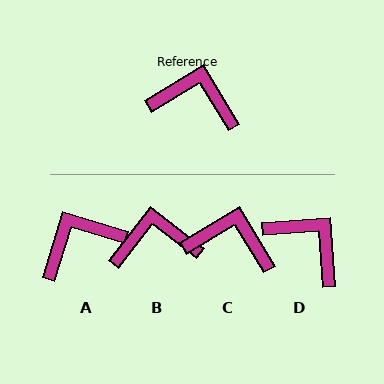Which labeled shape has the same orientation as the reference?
C.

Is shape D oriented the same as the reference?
No, it is off by about 27 degrees.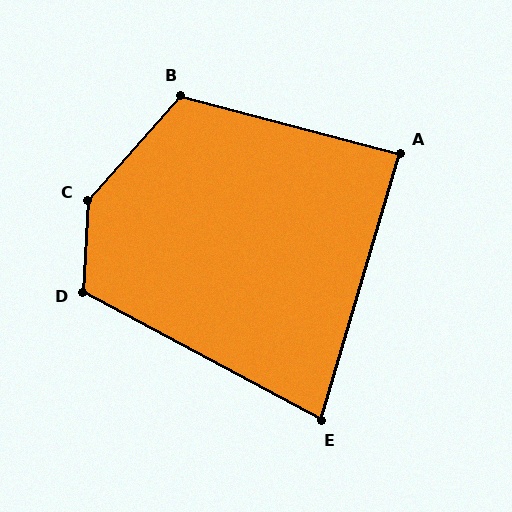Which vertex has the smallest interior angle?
E, at approximately 78 degrees.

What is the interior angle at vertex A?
Approximately 88 degrees (approximately right).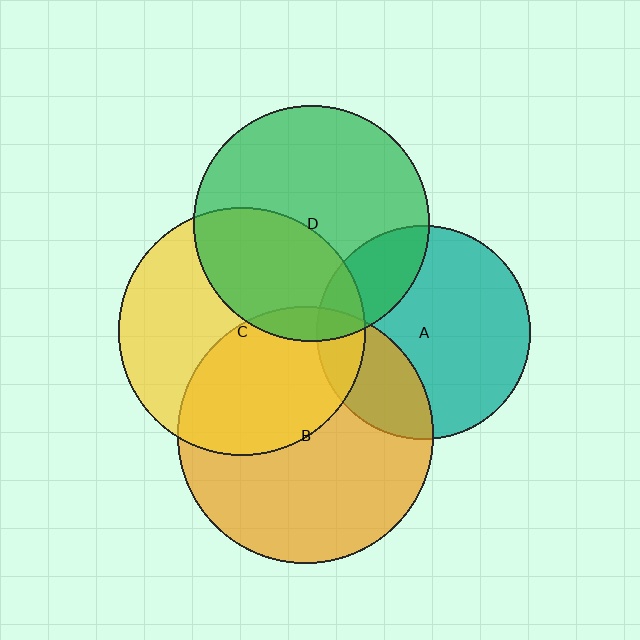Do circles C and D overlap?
Yes.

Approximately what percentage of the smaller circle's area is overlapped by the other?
Approximately 35%.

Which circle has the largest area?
Circle B (orange).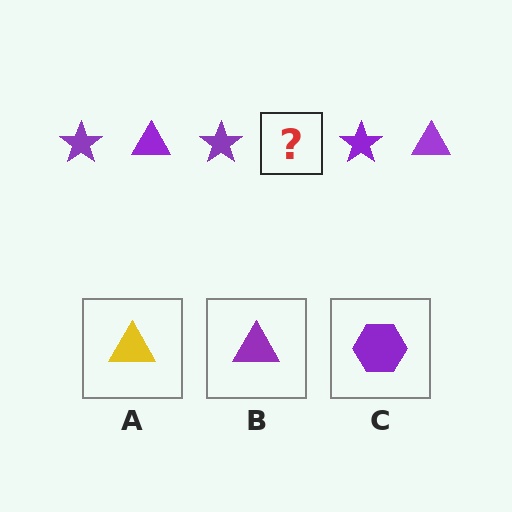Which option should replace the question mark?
Option B.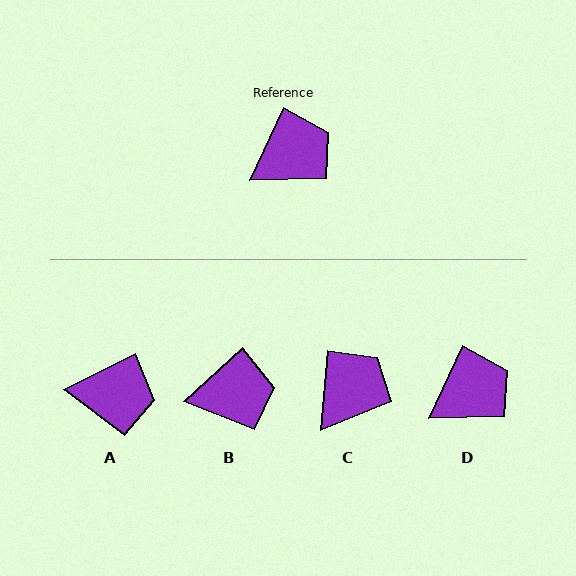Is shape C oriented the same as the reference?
No, it is off by about 21 degrees.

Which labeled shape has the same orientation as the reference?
D.